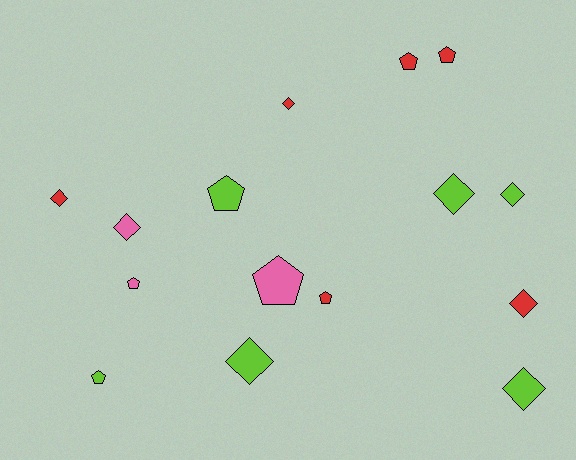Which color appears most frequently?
Lime, with 6 objects.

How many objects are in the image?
There are 15 objects.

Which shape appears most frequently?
Diamond, with 8 objects.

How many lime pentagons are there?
There are 2 lime pentagons.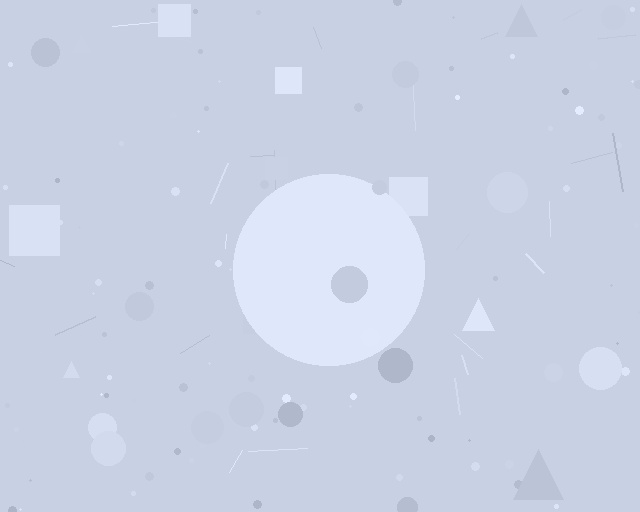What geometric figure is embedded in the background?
A circle is embedded in the background.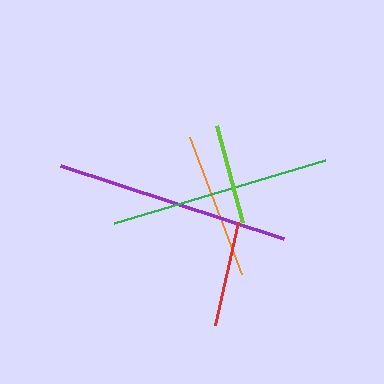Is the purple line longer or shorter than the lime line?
The purple line is longer than the lime line.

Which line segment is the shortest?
The lime line is the shortest at approximately 101 pixels.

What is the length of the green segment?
The green segment is approximately 220 pixels long.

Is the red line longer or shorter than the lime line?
The red line is longer than the lime line.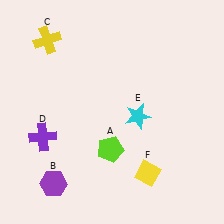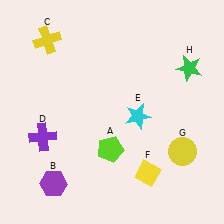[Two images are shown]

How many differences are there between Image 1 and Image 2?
There are 2 differences between the two images.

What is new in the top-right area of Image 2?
A green star (H) was added in the top-right area of Image 2.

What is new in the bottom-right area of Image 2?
A yellow circle (G) was added in the bottom-right area of Image 2.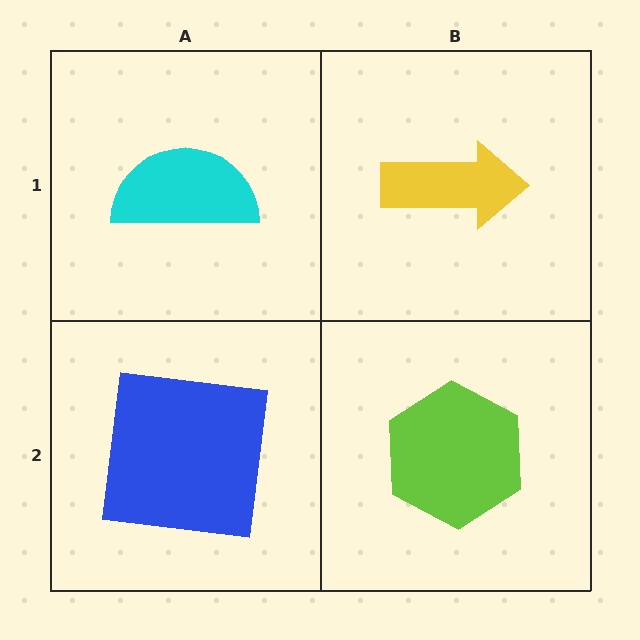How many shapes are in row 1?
2 shapes.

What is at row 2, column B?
A lime hexagon.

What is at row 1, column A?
A cyan semicircle.